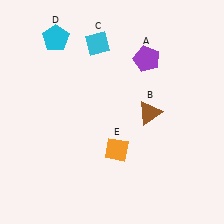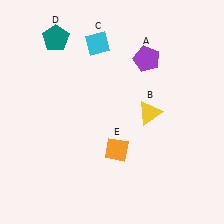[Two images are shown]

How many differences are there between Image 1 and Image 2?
There are 2 differences between the two images.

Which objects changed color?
B changed from brown to yellow. D changed from cyan to teal.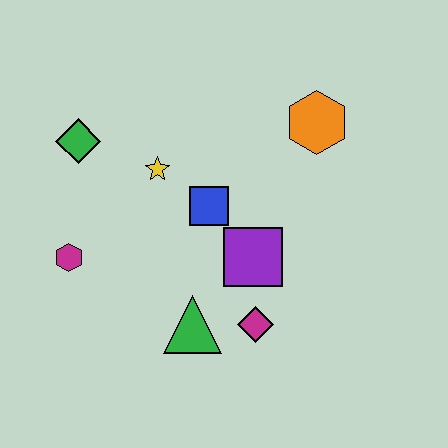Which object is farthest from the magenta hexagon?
The orange hexagon is farthest from the magenta hexagon.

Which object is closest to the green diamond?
The yellow star is closest to the green diamond.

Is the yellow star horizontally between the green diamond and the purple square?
Yes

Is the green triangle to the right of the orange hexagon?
No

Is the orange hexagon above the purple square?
Yes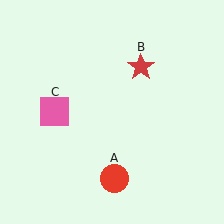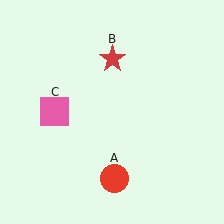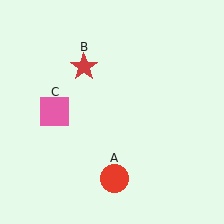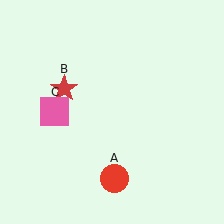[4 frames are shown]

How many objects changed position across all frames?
1 object changed position: red star (object B).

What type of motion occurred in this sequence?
The red star (object B) rotated counterclockwise around the center of the scene.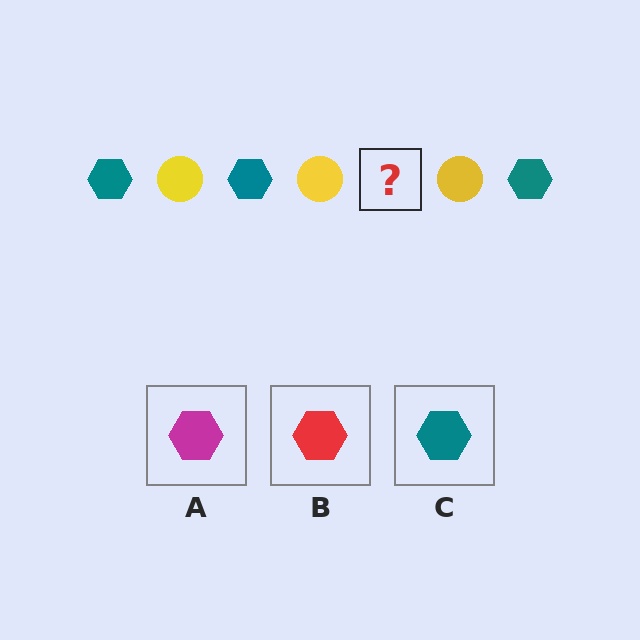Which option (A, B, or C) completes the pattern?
C.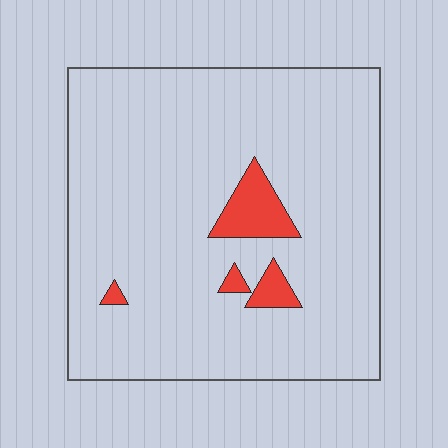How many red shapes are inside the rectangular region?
4.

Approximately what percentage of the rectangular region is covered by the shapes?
Approximately 5%.